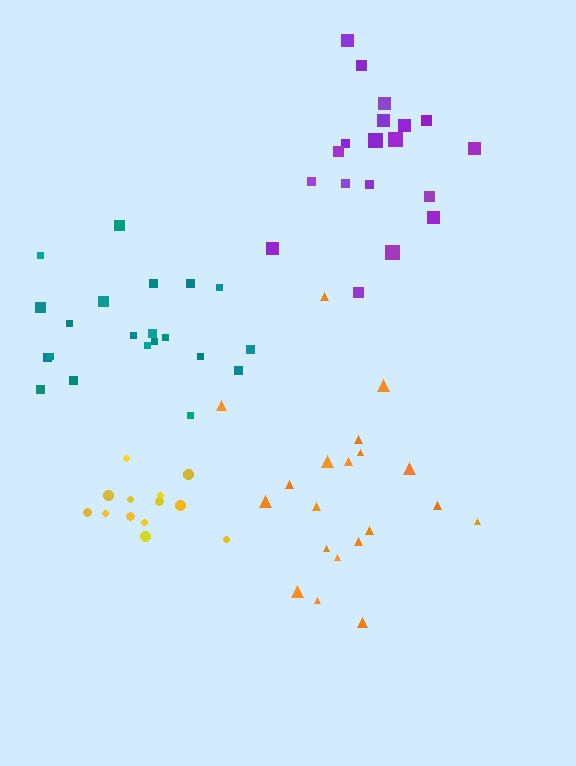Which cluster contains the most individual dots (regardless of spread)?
Teal (21).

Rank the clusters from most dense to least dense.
yellow, teal, orange, purple.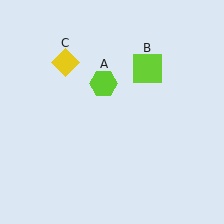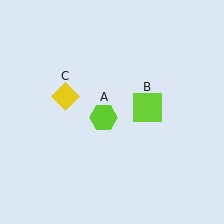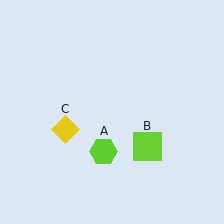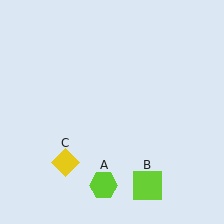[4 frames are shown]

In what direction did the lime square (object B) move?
The lime square (object B) moved down.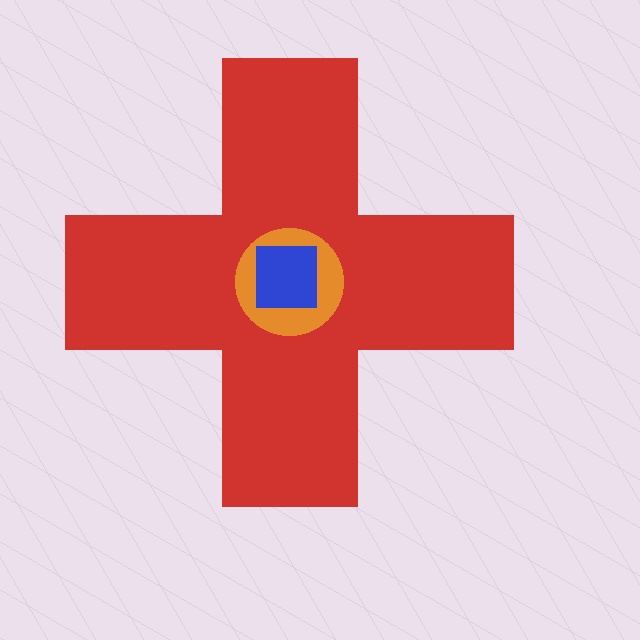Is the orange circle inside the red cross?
Yes.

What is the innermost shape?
The blue square.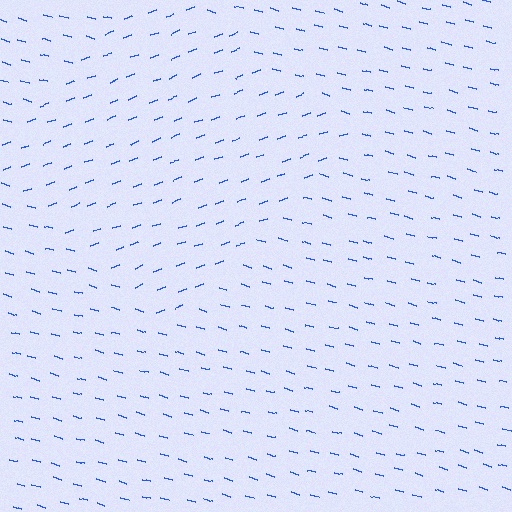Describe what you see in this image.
The image is filled with small blue line segments. A diamond region in the image has lines oriented differently from the surrounding lines, creating a visible texture boundary.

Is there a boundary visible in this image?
Yes, there is a texture boundary formed by a change in line orientation.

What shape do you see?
I see a diamond.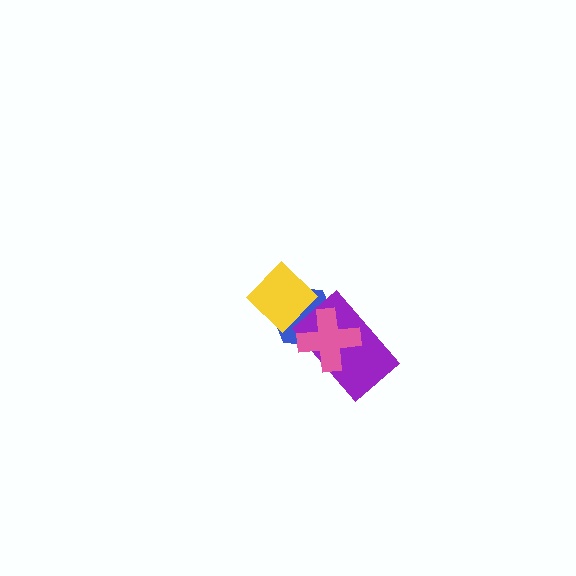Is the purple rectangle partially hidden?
Yes, it is partially covered by another shape.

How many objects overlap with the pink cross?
2 objects overlap with the pink cross.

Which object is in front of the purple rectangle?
The pink cross is in front of the purple rectangle.